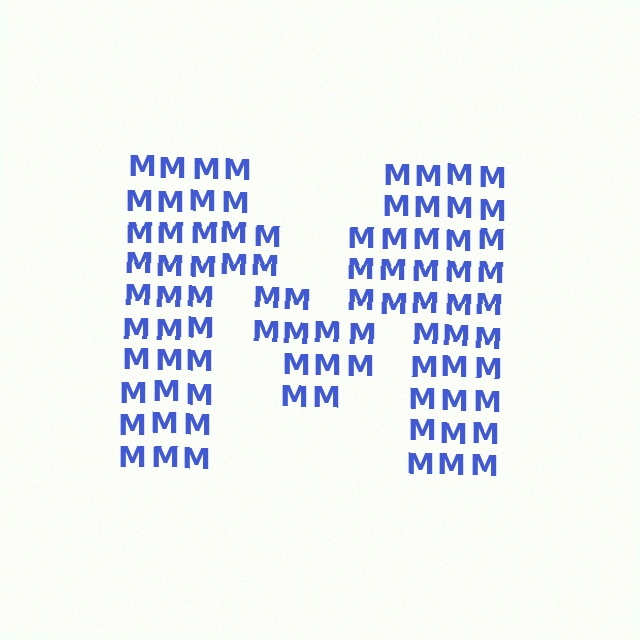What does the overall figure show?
The overall figure shows the letter M.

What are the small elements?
The small elements are letter M's.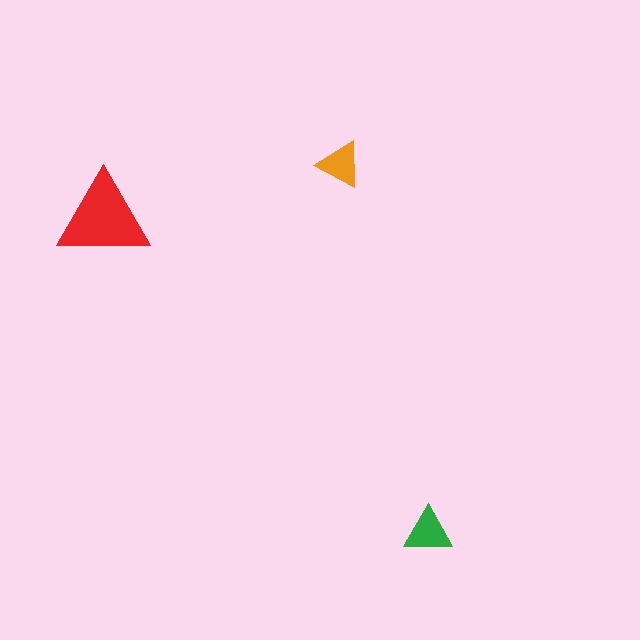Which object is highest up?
The orange triangle is topmost.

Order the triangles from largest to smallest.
the red one, the green one, the orange one.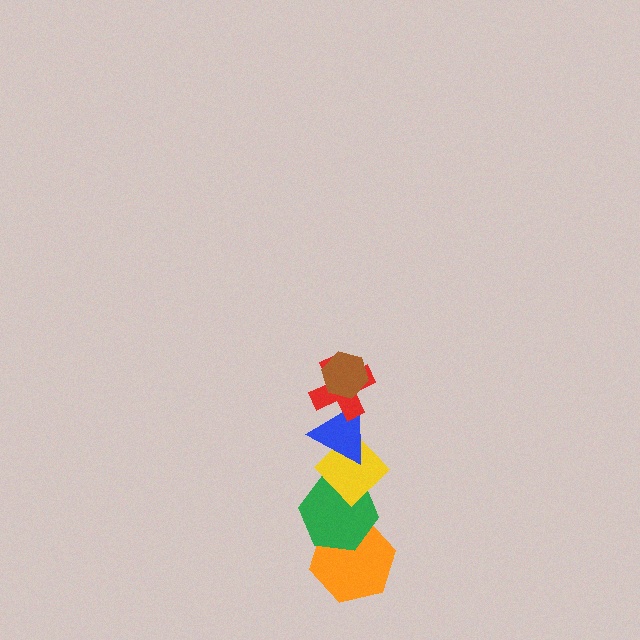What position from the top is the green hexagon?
The green hexagon is 5th from the top.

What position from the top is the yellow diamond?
The yellow diamond is 4th from the top.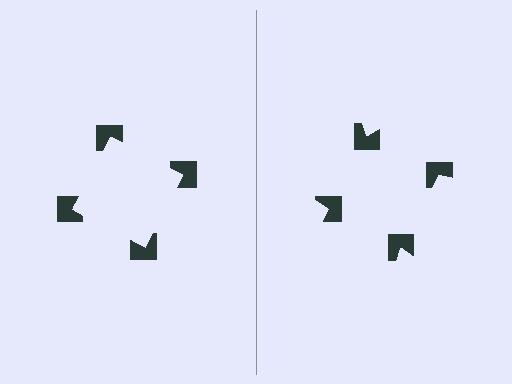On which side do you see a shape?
An illusory square appears on the left side. On the right side the wedge cuts are rotated, so no coherent shape forms.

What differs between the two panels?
The notched squares are positioned identically on both sides; only the wedge orientations differ. On the left they align to a square; on the right they are misaligned.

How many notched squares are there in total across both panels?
8 — 4 on each side.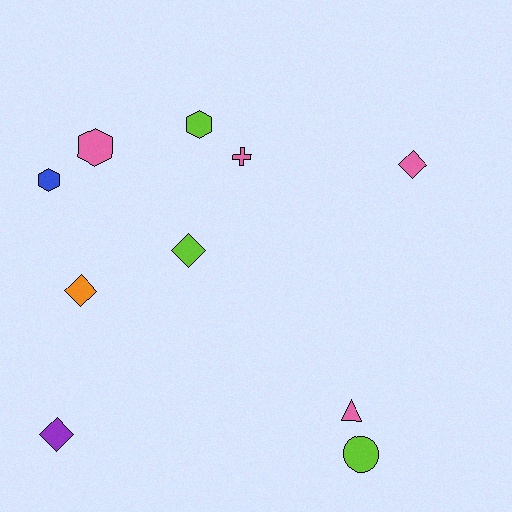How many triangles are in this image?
There is 1 triangle.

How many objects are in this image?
There are 10 objects.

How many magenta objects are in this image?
There are no magenta objects.